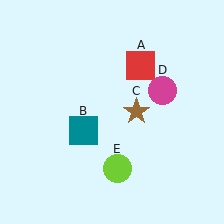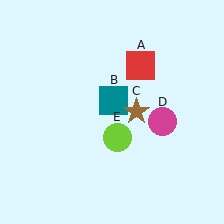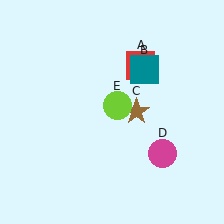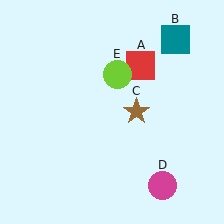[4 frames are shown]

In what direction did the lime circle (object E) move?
The lime circle (object E) moved up.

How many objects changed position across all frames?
3 objects changed position: teal square (object B), magenta circle (object D), lime circle (object E).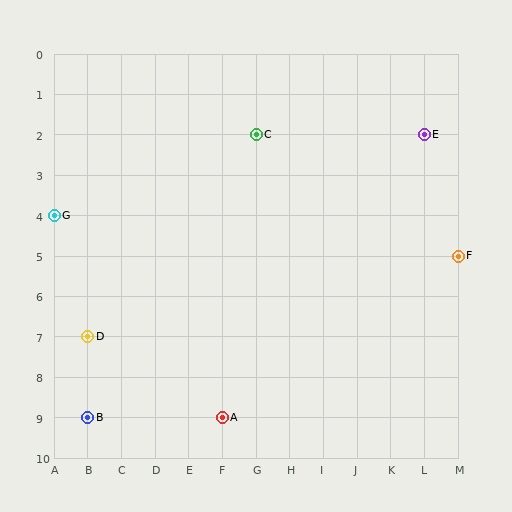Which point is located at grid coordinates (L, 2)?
Point E is at (L, 2).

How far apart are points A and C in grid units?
Points A and C are 1 column and 7 rows apart (about 7.1 grid units diagonally).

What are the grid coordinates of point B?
Point B is at grid coordinates (B, 9).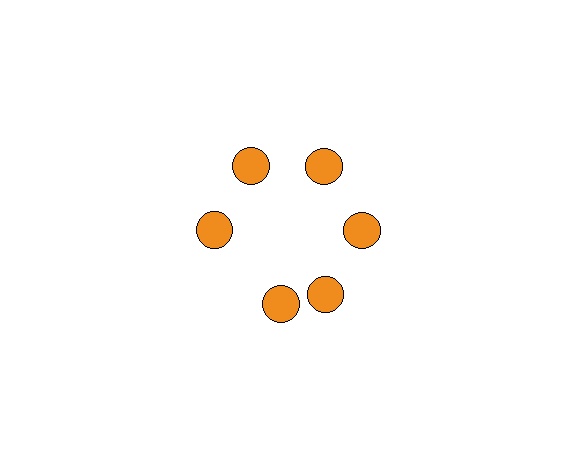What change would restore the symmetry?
The symmetry would be restored by rotating it back into even spacing with its neighbors so that all 6 circles sit at equal angles and equal distance from the center.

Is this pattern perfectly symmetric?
No. The 6 orange circles are arranged in a ring, but one element near the 7 o'clock position is rotated out of alignment along the ring, breaking the 6-fold rotational symmetry.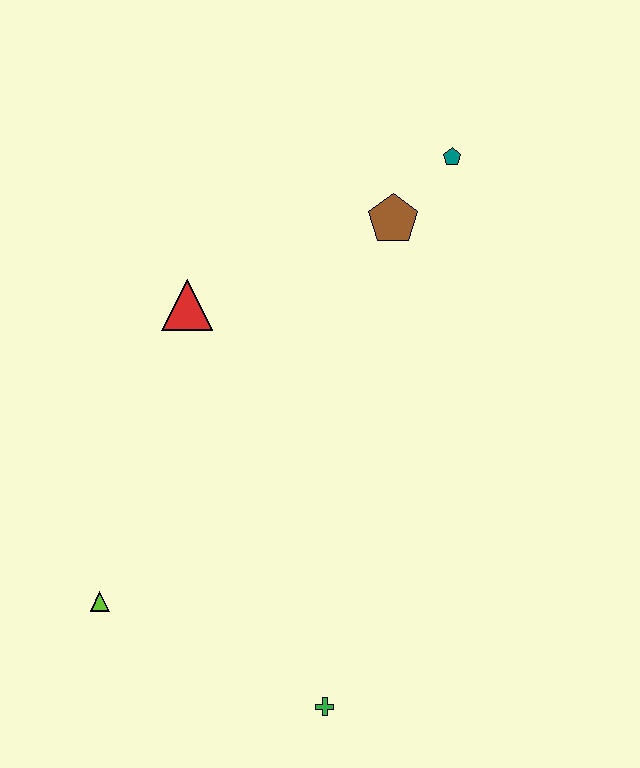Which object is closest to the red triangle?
The brown pentagon is closest to the red triangle.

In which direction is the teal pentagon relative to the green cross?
The teal pentagon is above the green cross.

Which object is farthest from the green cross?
The teal pentagon is farthest from the green cross.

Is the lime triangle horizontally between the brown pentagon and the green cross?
No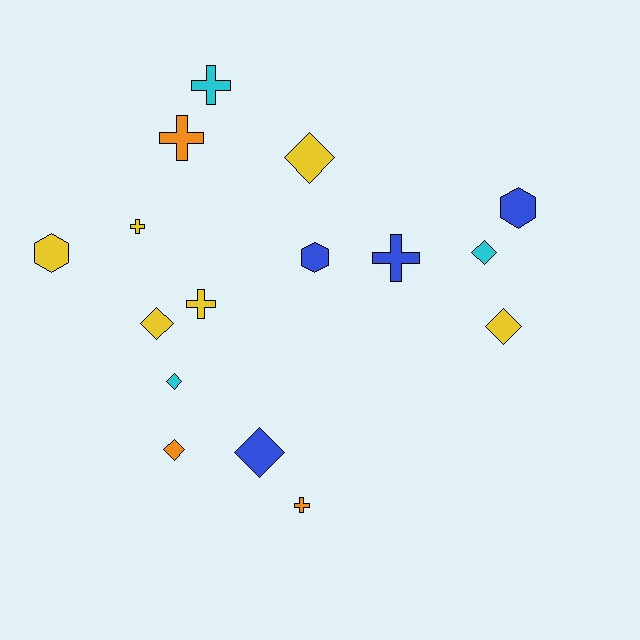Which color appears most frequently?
Yellow, with 6 objects.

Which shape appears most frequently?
Diamond, with 7 objects.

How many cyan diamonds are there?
There are 2 cyan diamonds.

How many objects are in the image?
There are 16 objects.